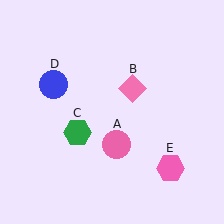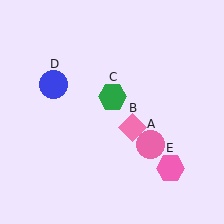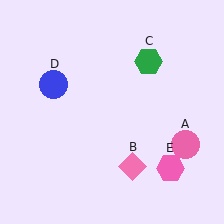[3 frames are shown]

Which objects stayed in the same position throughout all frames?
Blue circle (object D) and pink hexagon (object E) remained stationary.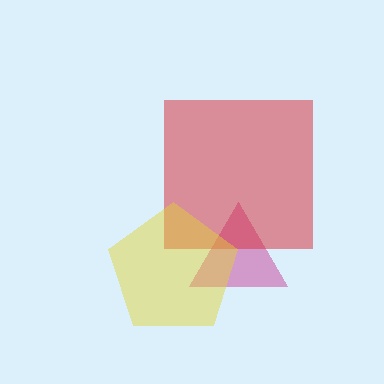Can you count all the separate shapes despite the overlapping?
Yes, there are 3 separate shapes.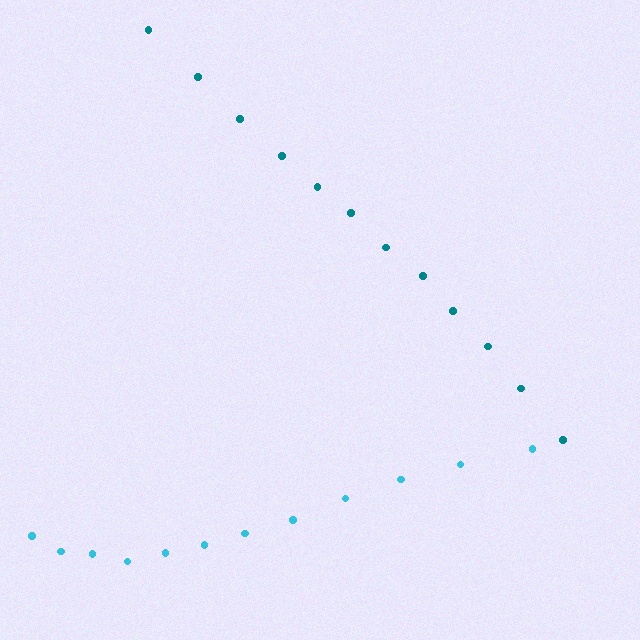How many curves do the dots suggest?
There are 2 distinct paths.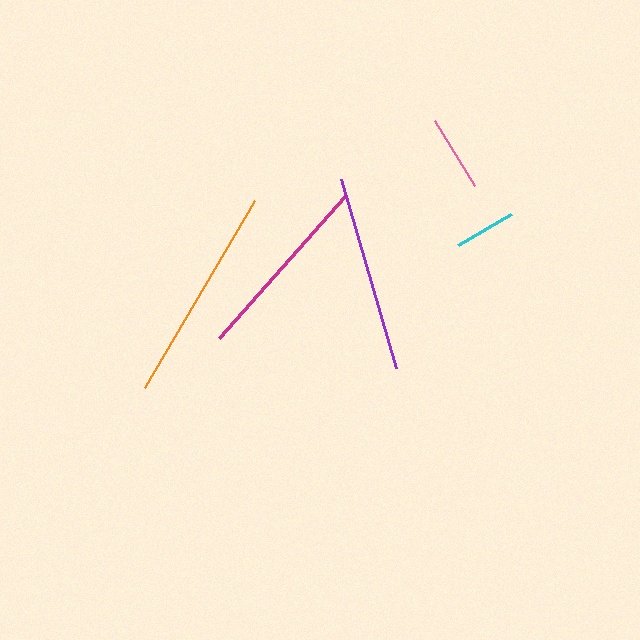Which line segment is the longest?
The orange line is the longest at approximately 217 pixels.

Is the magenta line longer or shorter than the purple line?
The purple line is longer than the magenta line.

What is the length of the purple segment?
The purple segment is approximately 198 pixels long.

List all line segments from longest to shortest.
From longest to shortest: orange, purple, magenta, pink, cyan.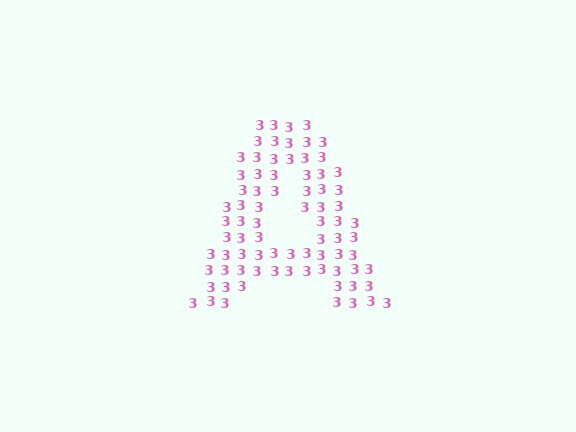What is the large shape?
The large shape is the letter A.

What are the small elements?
The small elements are digit 3's.